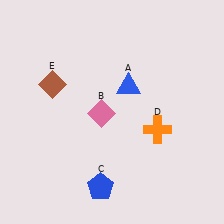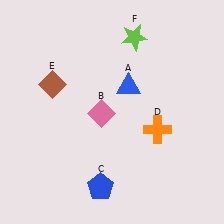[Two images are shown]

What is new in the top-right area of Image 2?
A lime star (F) was added in the top-right area of Image 2.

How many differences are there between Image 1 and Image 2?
There is 1 difference between the two images.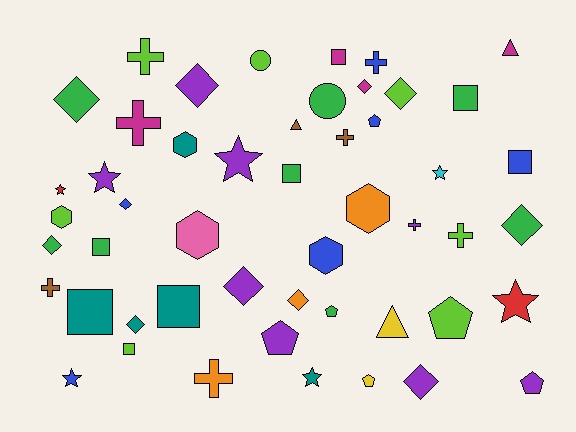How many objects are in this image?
There are 50 objects.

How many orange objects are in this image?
There are 3 orange objects.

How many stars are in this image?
There are 7 stars.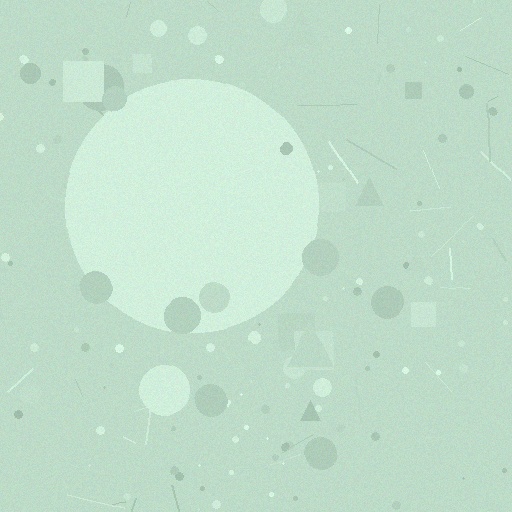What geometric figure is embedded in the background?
A circle is embedded in the background.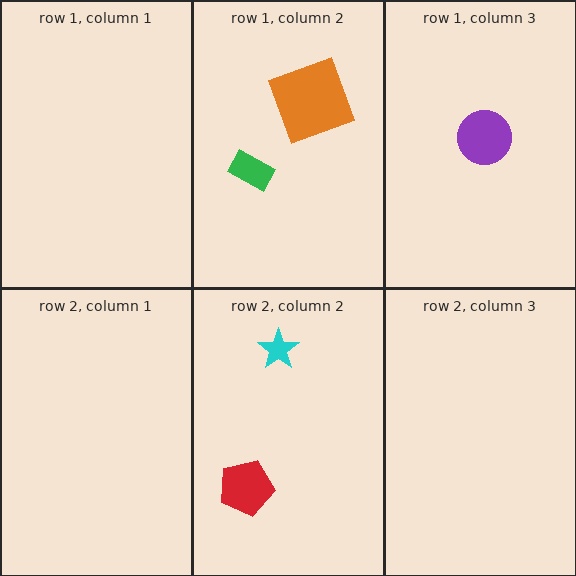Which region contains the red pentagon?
The row 2, column 2 region.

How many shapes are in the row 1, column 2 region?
2.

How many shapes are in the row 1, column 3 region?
1.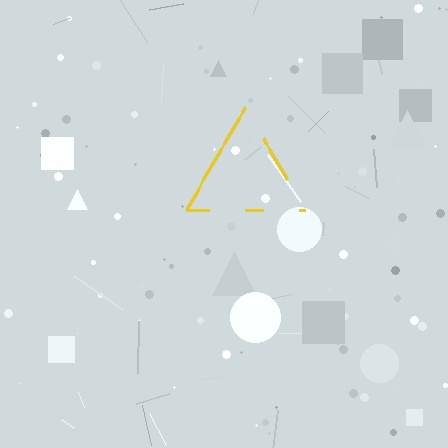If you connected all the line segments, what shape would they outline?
They would outline a triangle.